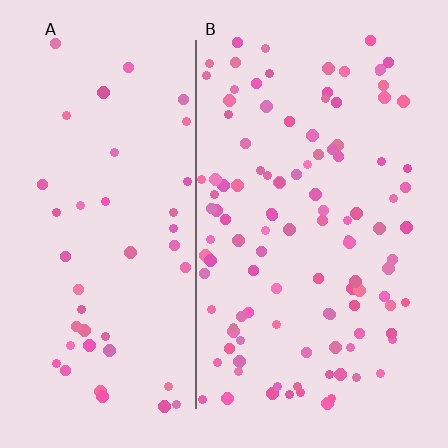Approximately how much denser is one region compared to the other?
Approximately 2.4× — region B over region A.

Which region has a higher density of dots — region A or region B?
B (the right).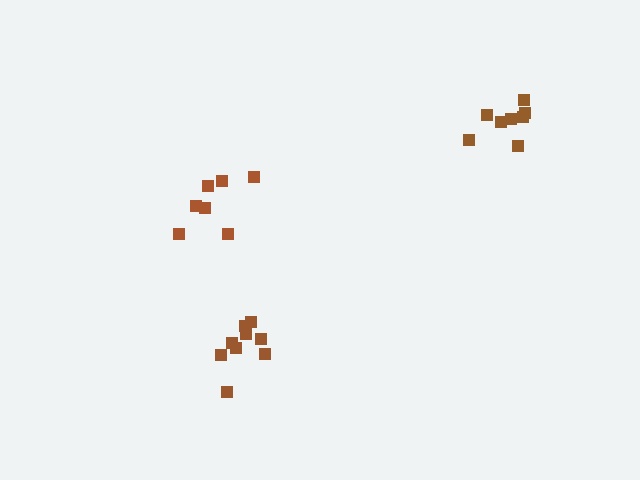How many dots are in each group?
Group 1: 9 dots, Group 2: 7 dots, Group 3: 8 dots (24 total).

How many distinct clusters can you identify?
There are 3 distinct clusters.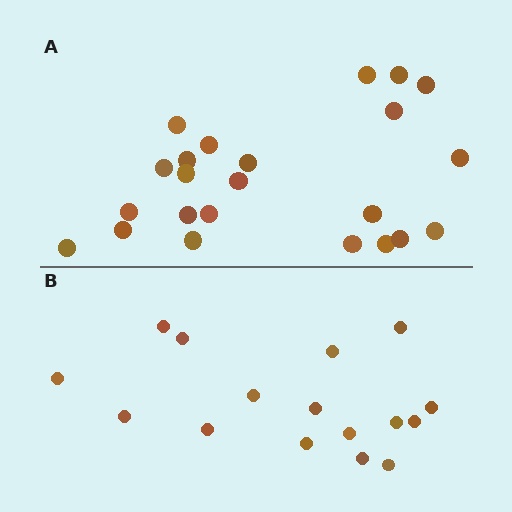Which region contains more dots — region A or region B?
Region A (the top region) has more dots.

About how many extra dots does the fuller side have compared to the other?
Region A has roughly 8 or so more dots than region B.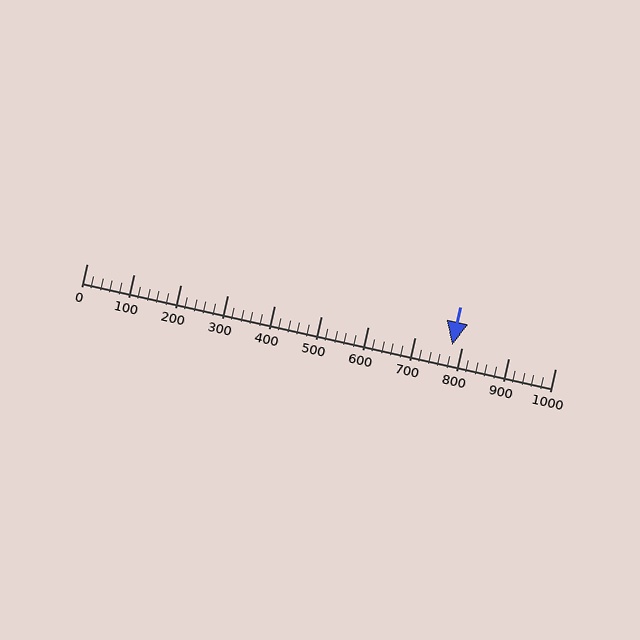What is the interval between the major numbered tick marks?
The major tick marks are spaced 100 units apart.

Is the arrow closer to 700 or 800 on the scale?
The arrow is closer to 800.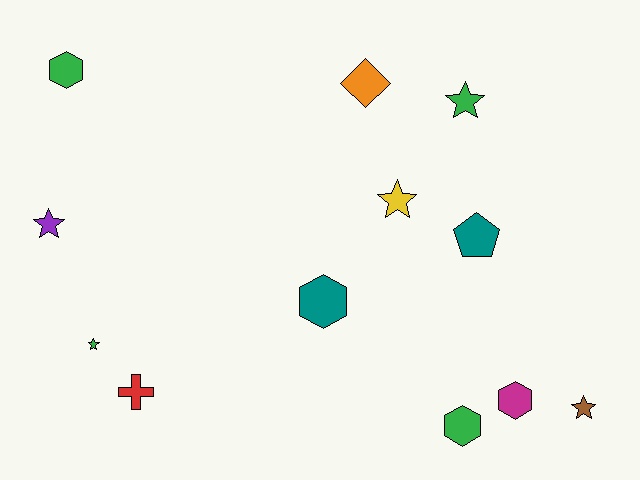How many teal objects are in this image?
There are 2 teal objects.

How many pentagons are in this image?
There is 1 pentagon.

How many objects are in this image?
There are 12 objects.